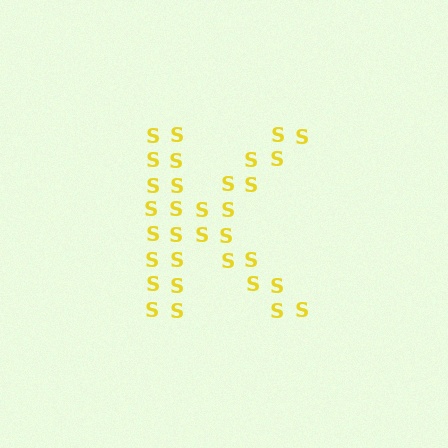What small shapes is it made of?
It is made of small letter S's.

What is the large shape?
The large shape is the letter K.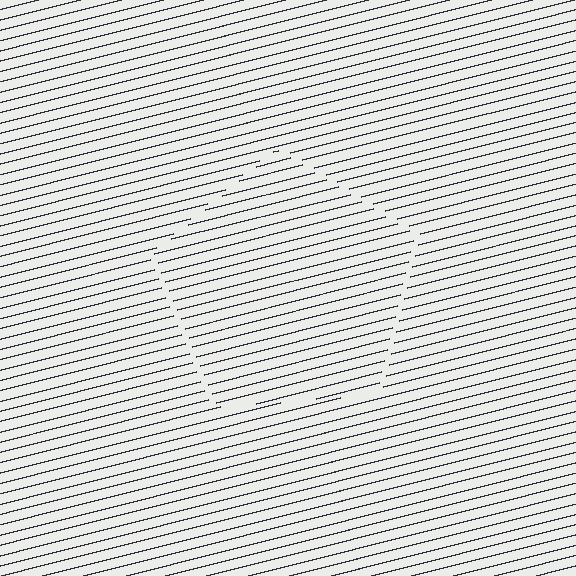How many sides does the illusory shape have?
5 sides — the line-ends trace a pentagon.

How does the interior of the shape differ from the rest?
The interior of the shape contains the same grating, shifted by half a period — the contour is defined by the phase discontinuity where line-ends from the inner and outer gratings abut.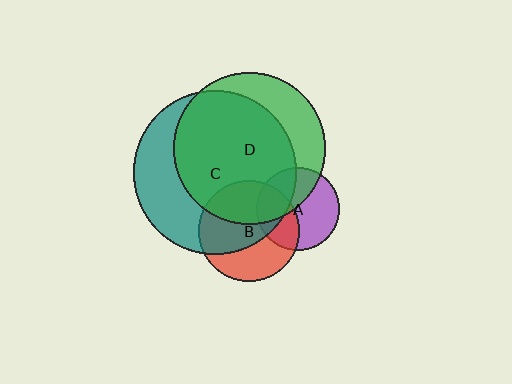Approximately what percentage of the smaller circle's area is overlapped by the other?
Approximately 35%.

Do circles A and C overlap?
Yes.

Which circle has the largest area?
Circle C (teal).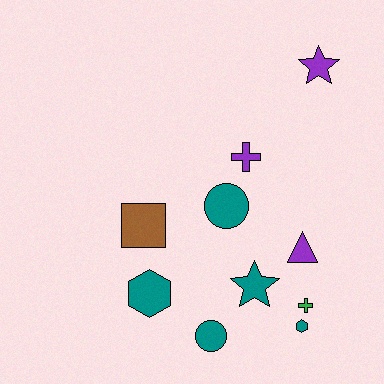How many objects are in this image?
There are 10 objects.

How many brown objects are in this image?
There is 1 brown object.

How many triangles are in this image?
There is 1 triangle.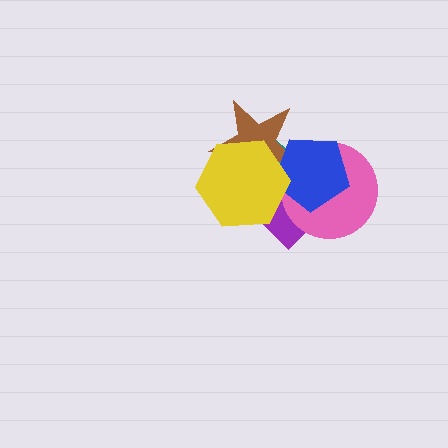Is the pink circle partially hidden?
Yes, it is partially covered by another shape.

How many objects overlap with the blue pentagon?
5 objects overlap with the blue pentagon.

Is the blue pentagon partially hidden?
Yes, it is partially covered by another shape.